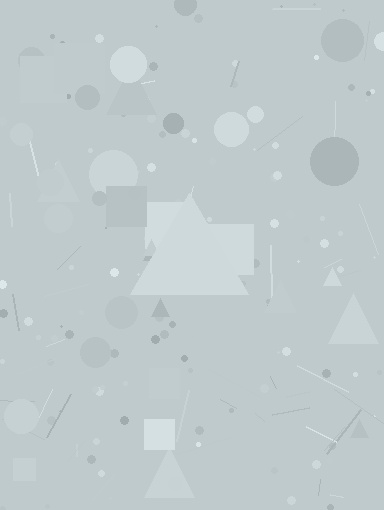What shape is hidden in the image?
A triangle is hidden in the image.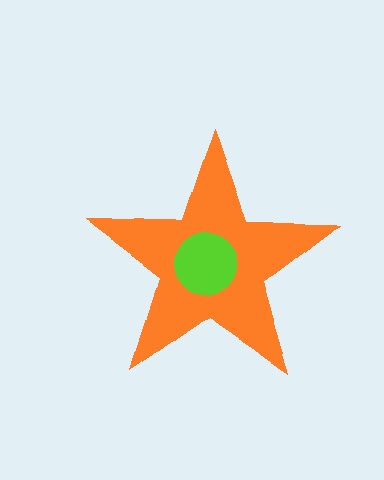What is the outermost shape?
The orange star.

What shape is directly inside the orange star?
The lime circle.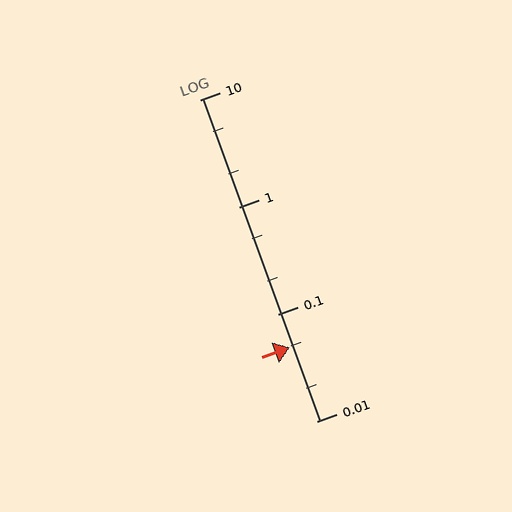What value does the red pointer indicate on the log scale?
The pointer indicates approximately 0.049.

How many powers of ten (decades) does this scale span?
The scale spans 3 decades, from 0.01 to 10.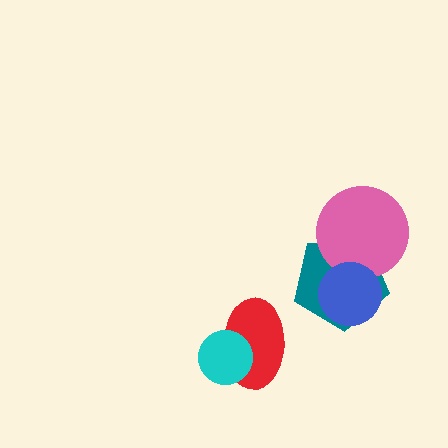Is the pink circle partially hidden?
Yes, it is partially covered by another shape.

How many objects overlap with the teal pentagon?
2 objects overlap with the teal pentagon.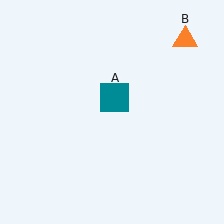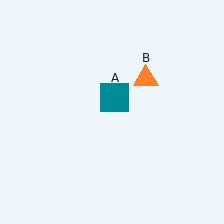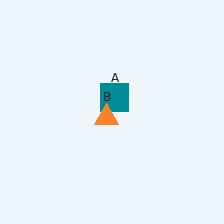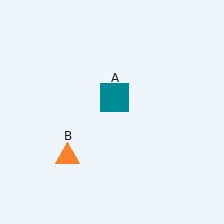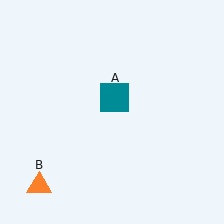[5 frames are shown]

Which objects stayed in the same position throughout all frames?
Teal square (object A) remained stationary.